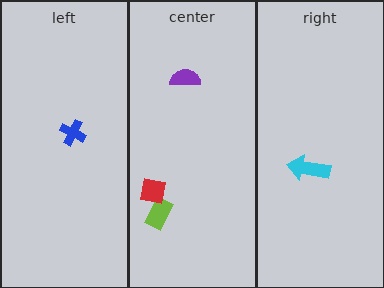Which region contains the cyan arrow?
The right region.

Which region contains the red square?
The center region.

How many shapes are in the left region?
1.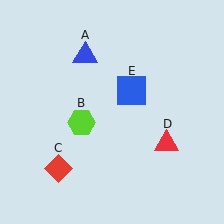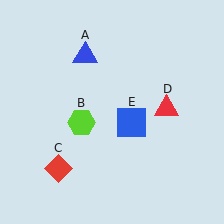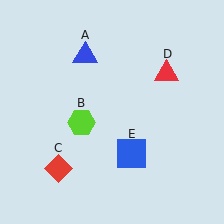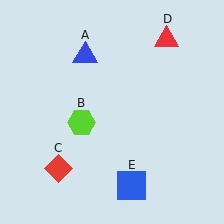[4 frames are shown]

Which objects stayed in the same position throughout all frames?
Blue triangle (object A) and lime hexagon (object B) and red diamond (object C) remained stationary.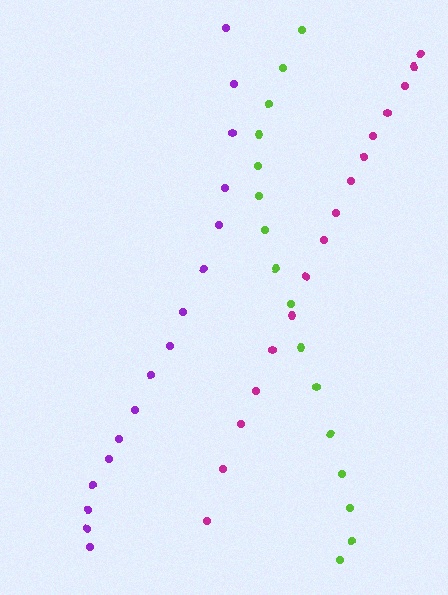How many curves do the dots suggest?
There are 3 distinct paths.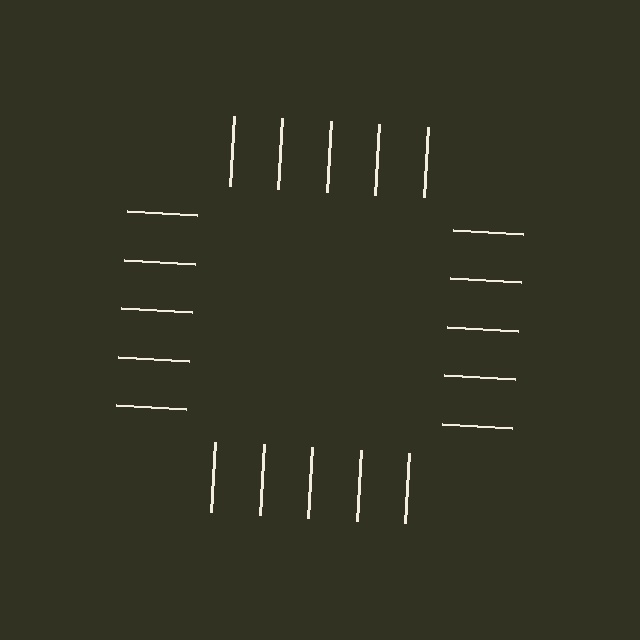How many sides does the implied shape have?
4 sides — the line-ends trace a square.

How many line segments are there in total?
20 — 5 along each of the 4 edges.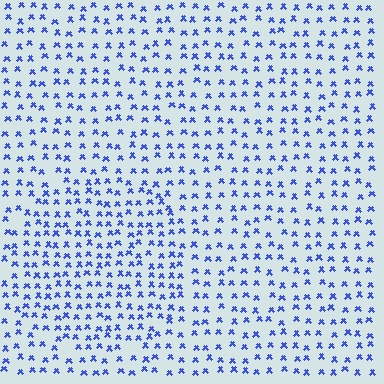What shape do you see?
I see a circle.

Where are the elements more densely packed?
The elements are more densely packed inside the circle boundary.